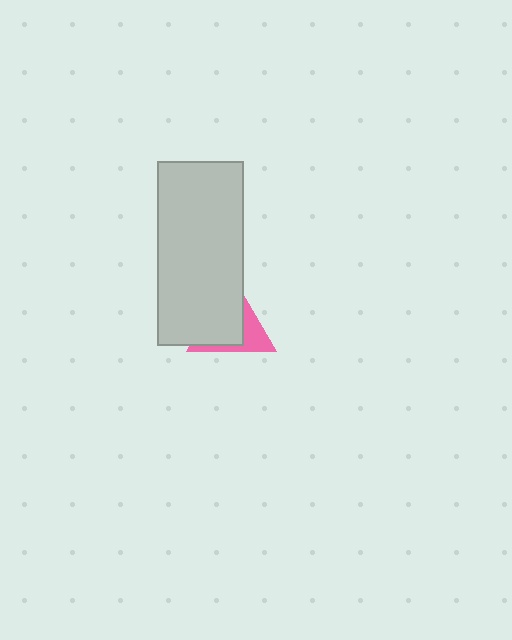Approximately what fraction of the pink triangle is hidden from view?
Roughly 64% of the pink triangle is hidden behind the light gray rectangle.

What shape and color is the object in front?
The object in front is a light gray rectangle.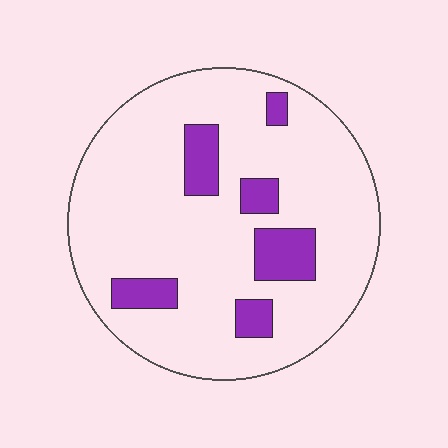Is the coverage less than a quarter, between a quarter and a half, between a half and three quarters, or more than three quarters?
Less than a quarter.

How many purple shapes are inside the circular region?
6.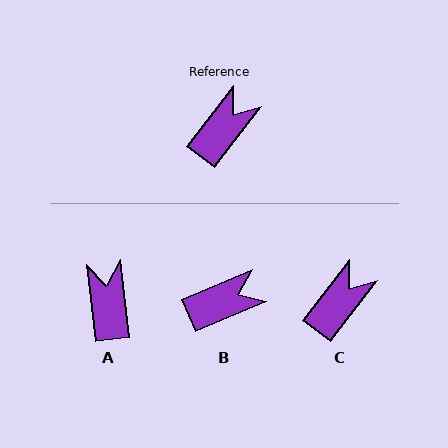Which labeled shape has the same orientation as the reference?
C.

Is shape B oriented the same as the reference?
No, it is off by about 30 degrees.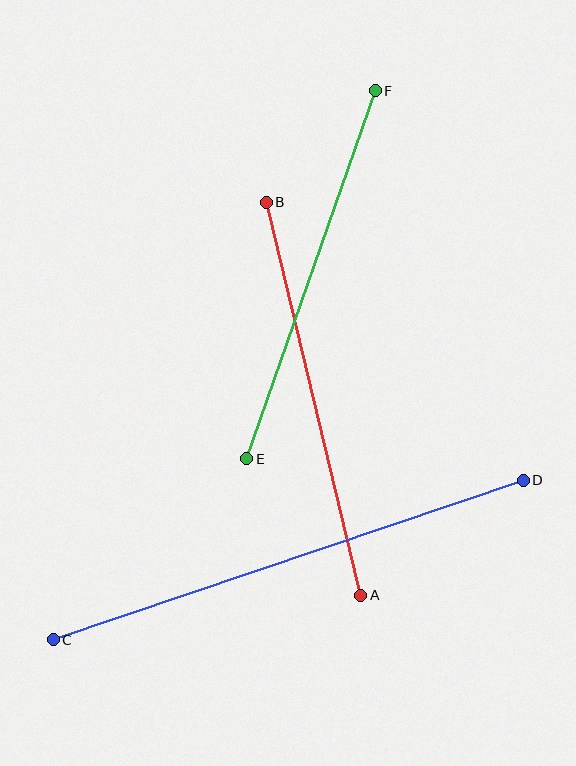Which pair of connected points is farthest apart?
Points C and D are farthest apart.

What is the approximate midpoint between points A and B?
The midpoint is at approximately (313, 399) pixels.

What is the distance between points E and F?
The distance is approximately 389 pixels.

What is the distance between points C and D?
The distance is approximately 497 pixels.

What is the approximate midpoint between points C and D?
The midpoint is at approximately (288, 560) pixels.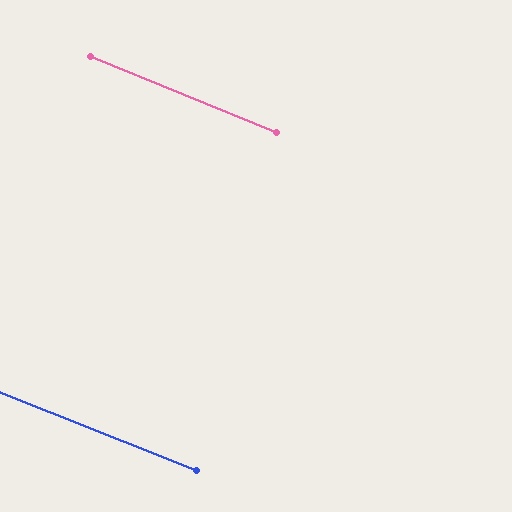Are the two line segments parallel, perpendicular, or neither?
Parallel — their directions differ by only 0.8°.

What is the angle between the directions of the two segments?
Approximately 1 degree.